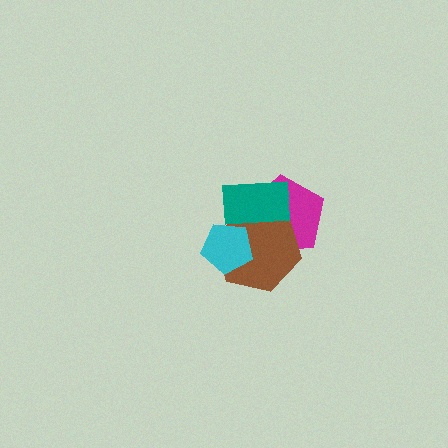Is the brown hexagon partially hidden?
Yes, it is partially covered by another shape.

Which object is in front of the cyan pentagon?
The teal rectangle is in front of the cyan pentagon.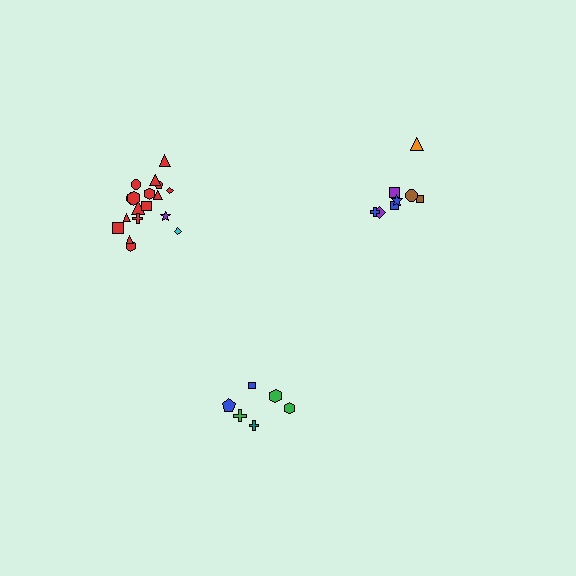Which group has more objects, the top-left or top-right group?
The top-left group.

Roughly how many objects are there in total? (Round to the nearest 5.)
Roughly 30 objects in total.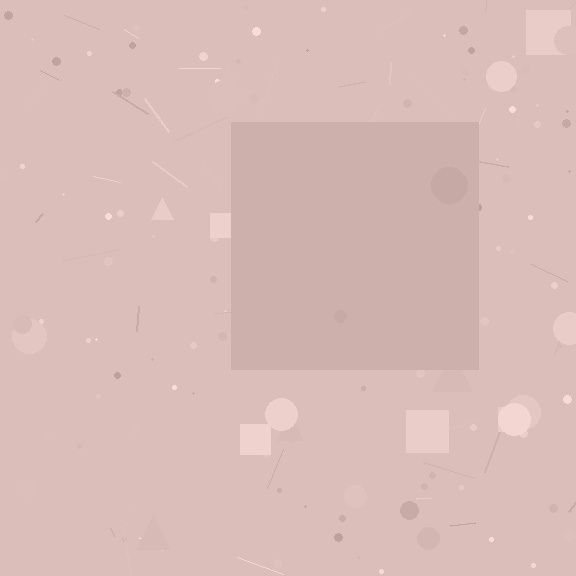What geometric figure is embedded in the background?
A square is embedded in the background.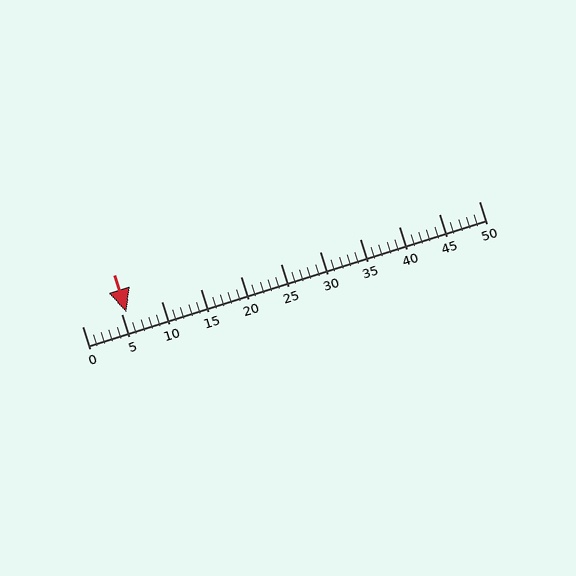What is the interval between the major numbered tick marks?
The major tick marks are spaced 5 units apart.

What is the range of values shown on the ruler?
The ruler shows values from 0 to 50.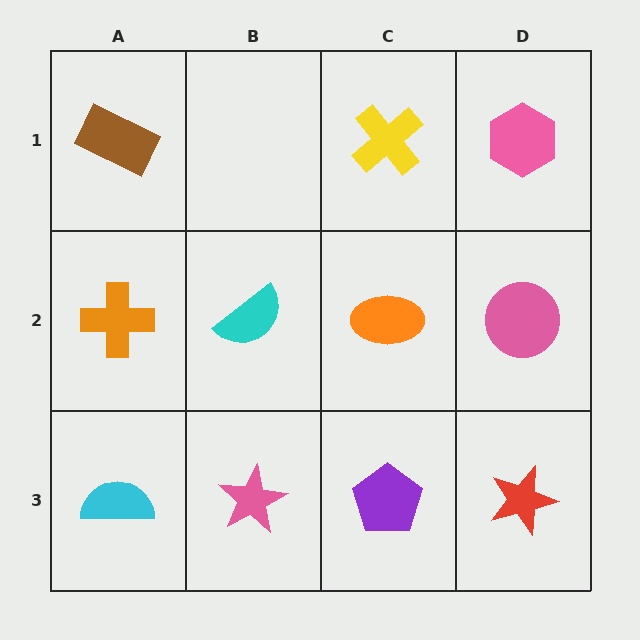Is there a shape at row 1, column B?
No, that cell is empty.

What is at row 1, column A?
A brown rectangle.